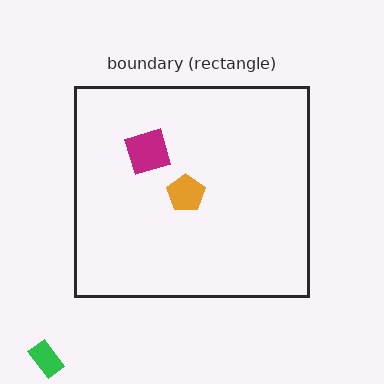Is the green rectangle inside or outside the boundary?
Outside.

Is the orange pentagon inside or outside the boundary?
Inside.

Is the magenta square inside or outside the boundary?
Inside.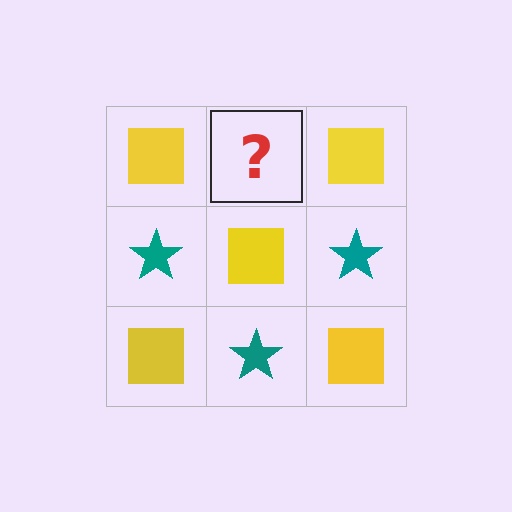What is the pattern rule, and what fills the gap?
The rule is that it alternates yellow square and teal star in a checkerboard pattern. The gap should be filled with a teal star.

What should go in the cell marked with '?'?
The missing cell should contain a teal star.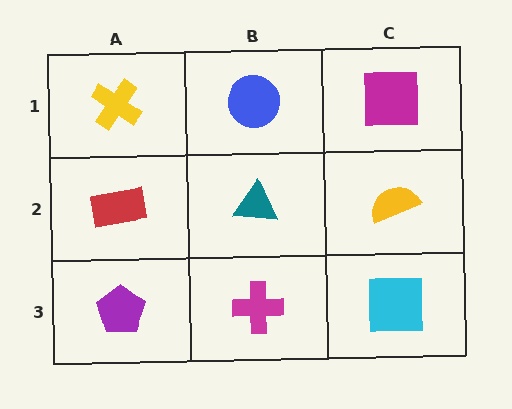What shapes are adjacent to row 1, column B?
A teal triangle (row 2, column B), a yellow cross (row 1, column A), a magenta square (row 1, column C).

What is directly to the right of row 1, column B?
A magenta square.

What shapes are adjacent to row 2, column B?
A blue circle (row 1, column B), a magenta cross (row 3, column B), a red rectangle (row 2, column A), a yellow semicircle (row 2, column C).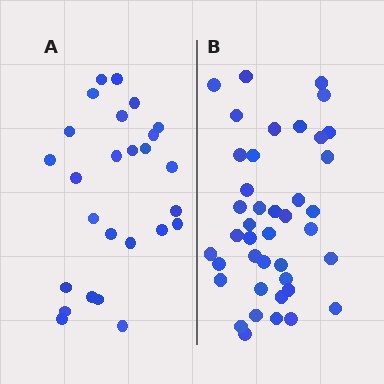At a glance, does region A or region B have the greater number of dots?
Region B (the right region) has more dots.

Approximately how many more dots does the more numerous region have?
Region B has approximately 15 more dots than region A.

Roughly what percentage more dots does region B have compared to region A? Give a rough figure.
About 60% more.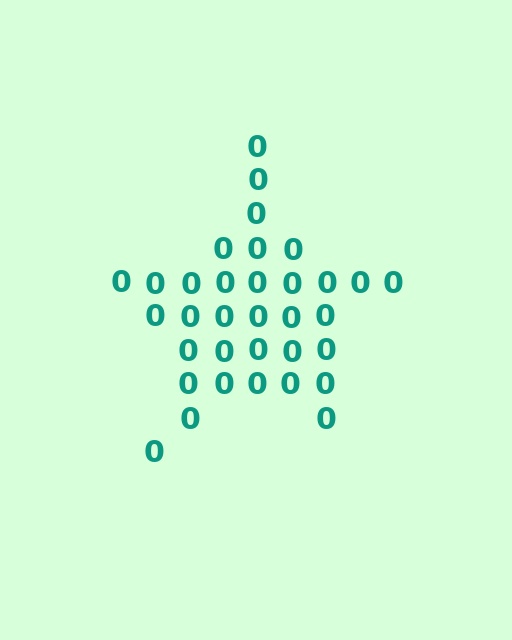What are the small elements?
The small elements are digit 0's.